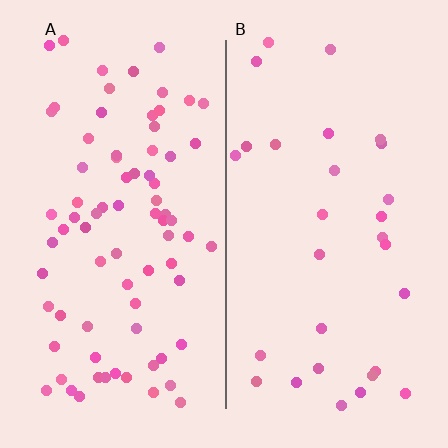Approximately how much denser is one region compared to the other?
Approximately 2.6× — region A over region B.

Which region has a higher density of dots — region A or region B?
A (the left).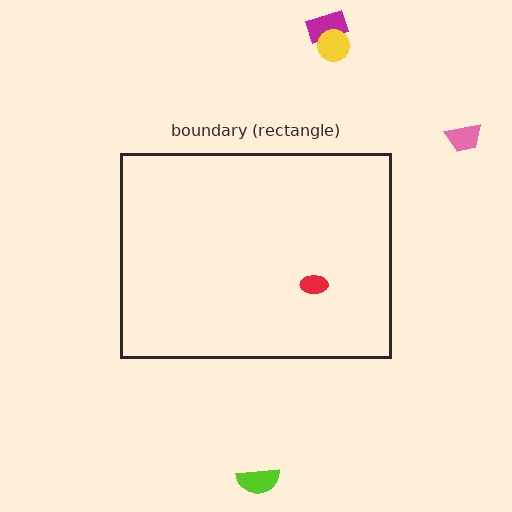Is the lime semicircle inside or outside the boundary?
Outside.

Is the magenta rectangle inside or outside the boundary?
Outside.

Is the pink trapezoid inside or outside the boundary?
Outside.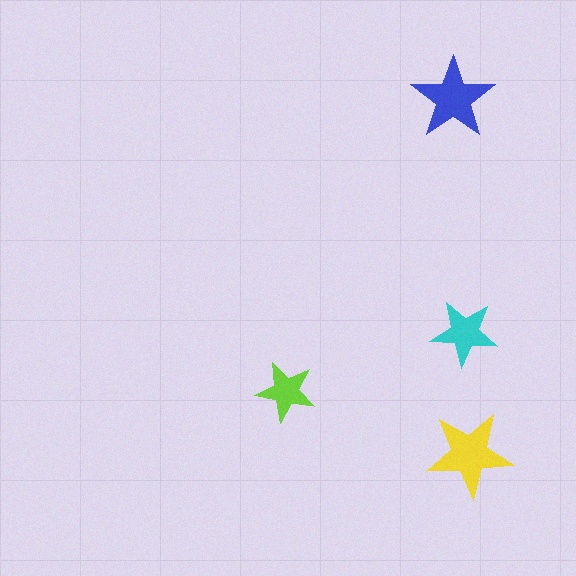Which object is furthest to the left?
The lime star is leftmost.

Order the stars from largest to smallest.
the yellow one, the blue one, the cyan one, the lime one.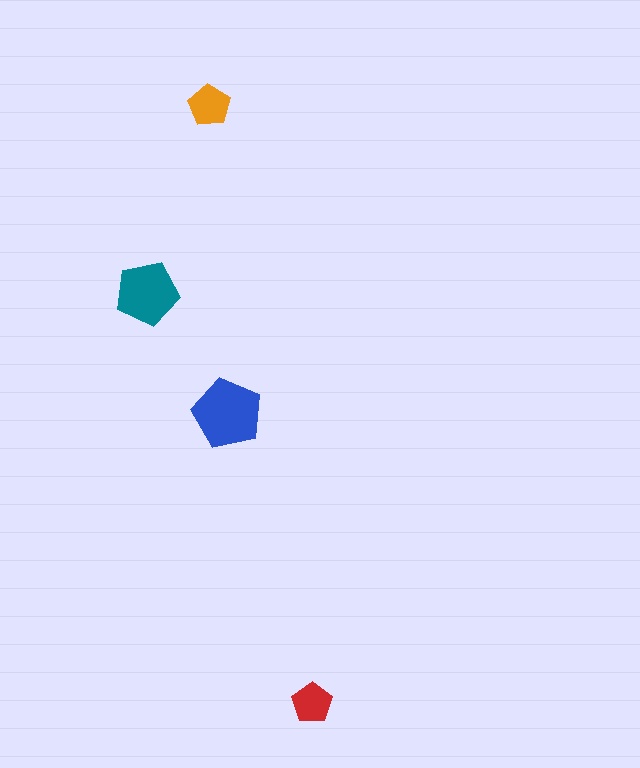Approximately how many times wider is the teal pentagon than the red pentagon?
About 1.5 times wider.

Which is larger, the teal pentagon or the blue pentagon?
The blue one.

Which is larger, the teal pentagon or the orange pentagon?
The teal one.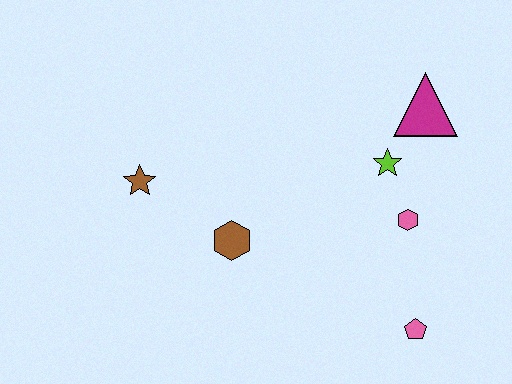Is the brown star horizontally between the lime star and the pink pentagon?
No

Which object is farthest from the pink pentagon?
The brown star is farthest from the pink pentagon.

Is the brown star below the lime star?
Yes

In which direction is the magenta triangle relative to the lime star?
The magenta triangle is above the lime star.